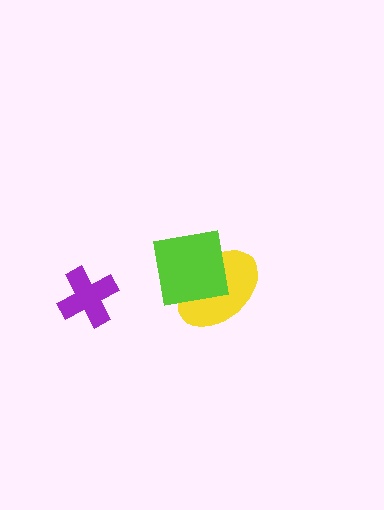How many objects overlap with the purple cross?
0 objects overlap with the purple cross.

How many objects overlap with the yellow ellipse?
1 object overlaps with the yellow ellipse.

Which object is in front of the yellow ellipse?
The lime square is in front of the yellow ellipse.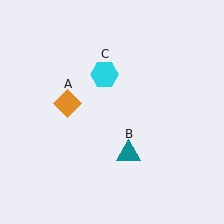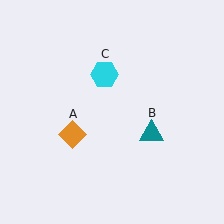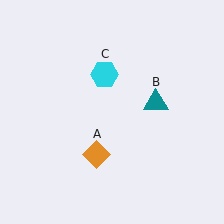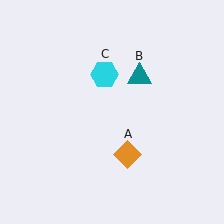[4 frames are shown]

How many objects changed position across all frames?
2 objects changed position: orange diamond (object A), teal triangle (object B).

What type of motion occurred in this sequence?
The orange diamond (object A), teal triangle (object B) rotated counterclockwise around the center of the scene.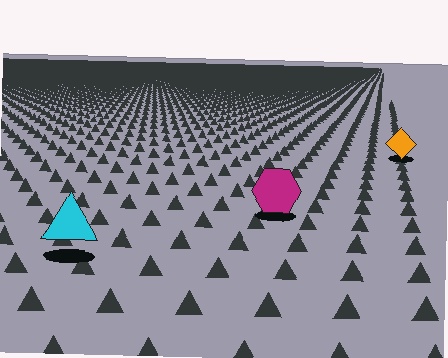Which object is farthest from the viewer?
The orange diamond is farthest from the viewer. It appears smaller and the ground texture around it is denser.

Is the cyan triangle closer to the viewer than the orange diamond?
Yes. The cyan triangle is closer — you can tell from the texture gradient: the ground texture is coarser near it.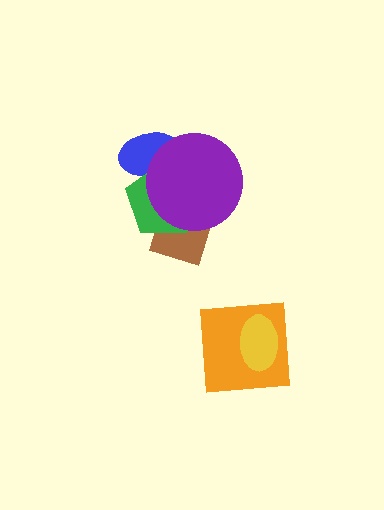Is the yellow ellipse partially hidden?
No, no other shape covers it.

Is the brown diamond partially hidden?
Yes, it is partially covered by another shape.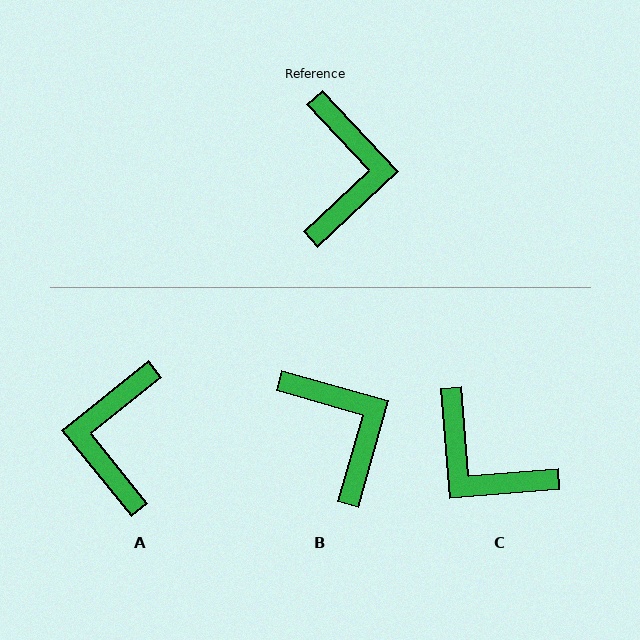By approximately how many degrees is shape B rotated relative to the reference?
Approximately 31 degrees counter-clockwise.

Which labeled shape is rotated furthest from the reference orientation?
A, about 175 degrees away.